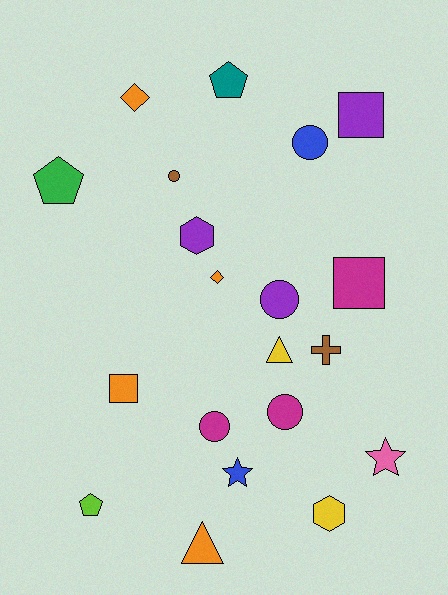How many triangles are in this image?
There are 2 triangles.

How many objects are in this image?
There are 20 objects.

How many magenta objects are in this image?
There are 3 magenta objects.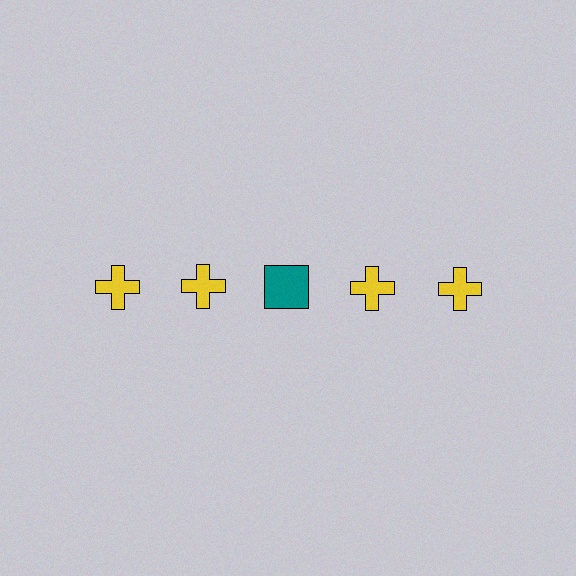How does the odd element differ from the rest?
It differs in both color (teal instead of yellow) and shape (square instead of cross).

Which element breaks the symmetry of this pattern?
The teal square in the top row, center column breaks the symmetry. All other shapes are yellow crosses.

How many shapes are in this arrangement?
There are 5 shapes arranged in a grid pattern.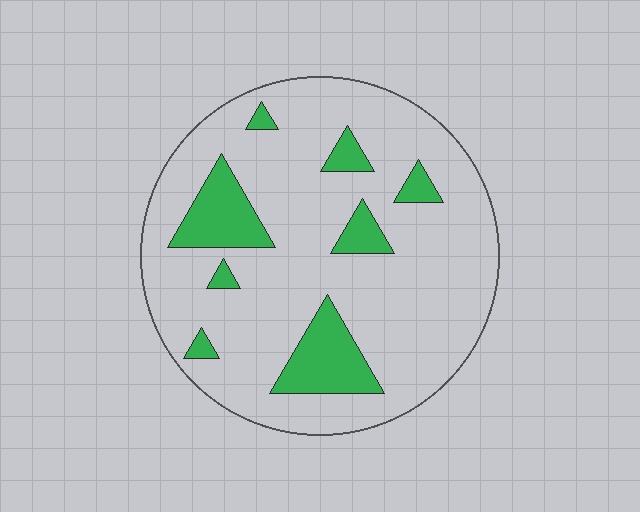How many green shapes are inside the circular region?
8.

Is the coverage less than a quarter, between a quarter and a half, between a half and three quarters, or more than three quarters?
Less than a quarter.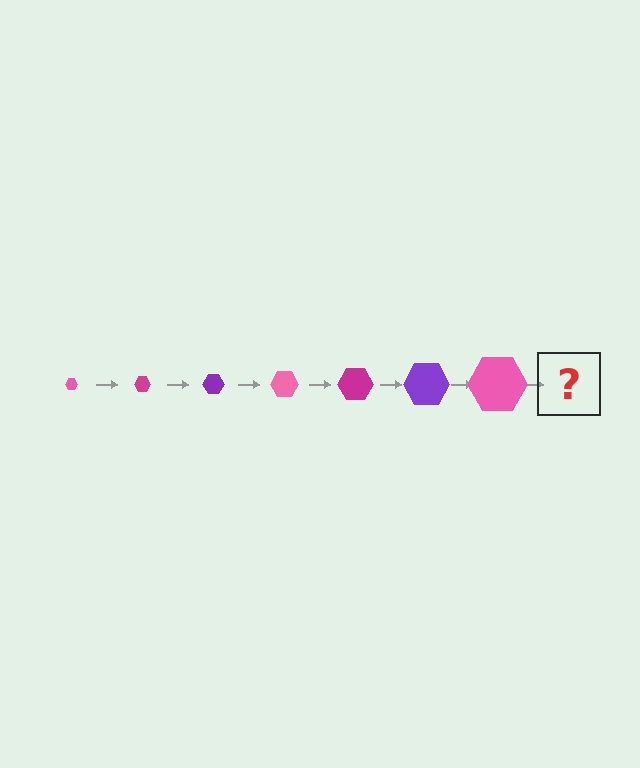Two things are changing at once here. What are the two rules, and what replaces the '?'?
The two rules are that the hexagon grows larger each step and the color cycles through pink, magenta, and purple. The '?' should be a magenta hexagon, larger than the previous one.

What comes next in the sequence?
The next element should be a magenta hexagon, larger than the previous one.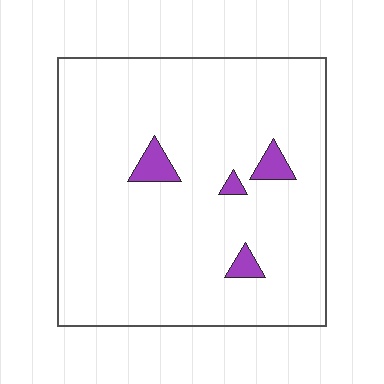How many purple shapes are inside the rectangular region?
4.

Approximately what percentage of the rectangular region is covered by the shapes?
Approximately 5%.